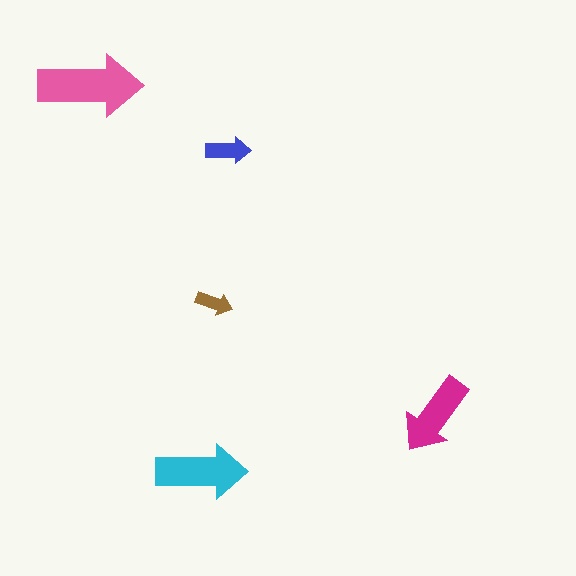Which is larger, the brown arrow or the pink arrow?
The pink one.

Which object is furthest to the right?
The magenta arrow is rightmost.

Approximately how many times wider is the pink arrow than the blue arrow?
About 2.5 times wider.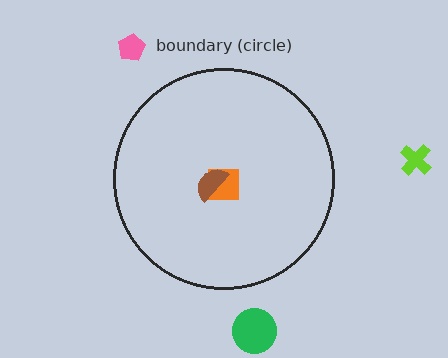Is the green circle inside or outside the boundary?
Outside.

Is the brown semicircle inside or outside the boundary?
Inside.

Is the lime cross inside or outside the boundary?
Outside.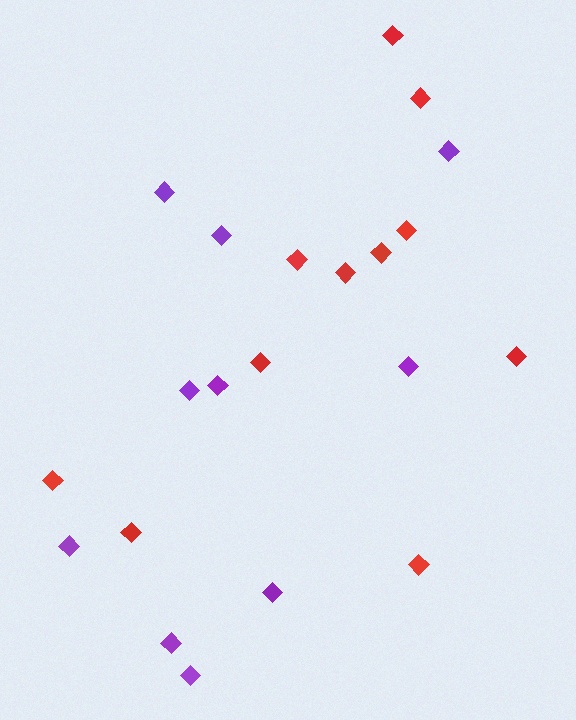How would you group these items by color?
There are 2 groups: one group of purple diamonds (10) and one group of red diamonds (11).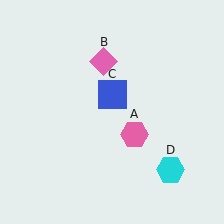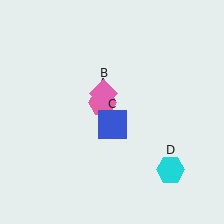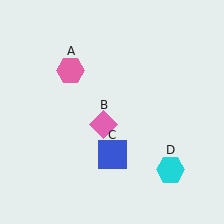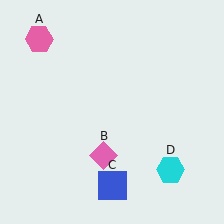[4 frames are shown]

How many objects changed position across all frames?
3 objects changed position: pink hexagon (object A), pink diamond (object B), blue square (object C).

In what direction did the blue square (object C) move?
The blue square (object C) moved down.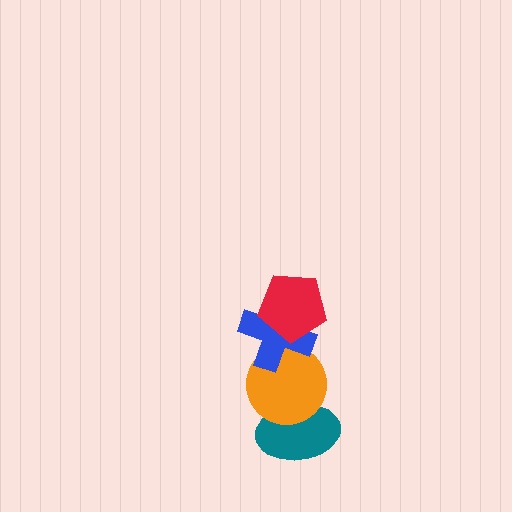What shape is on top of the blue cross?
The red pentagon is on top of the blue cross.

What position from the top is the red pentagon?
The red pentagon is 1st from the top.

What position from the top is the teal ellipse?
The teal ellipse is 4th from the top.